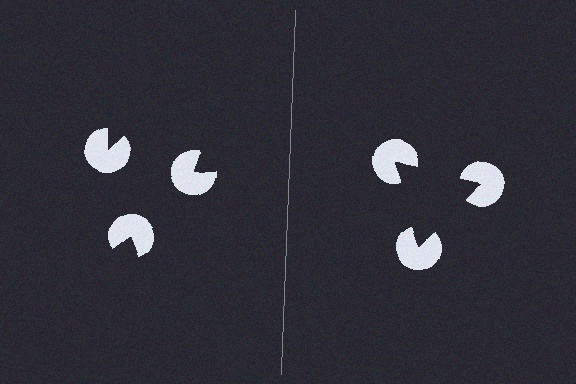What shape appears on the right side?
An illusory triangle.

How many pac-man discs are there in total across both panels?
6 — 3 on each side.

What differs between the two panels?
The pac-man discs are positioned identically on both sides; only the wedge orientations differ. On the right they align to a triangle; on the left they are misaligned.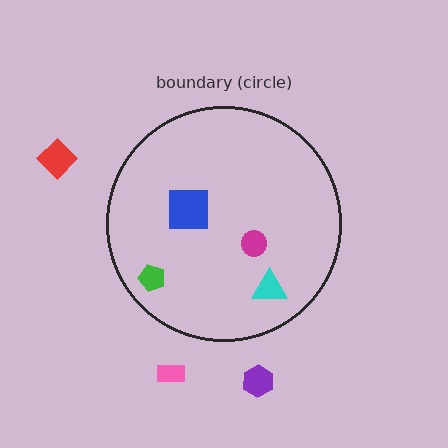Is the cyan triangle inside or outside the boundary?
Inside.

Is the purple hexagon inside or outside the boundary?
Outside.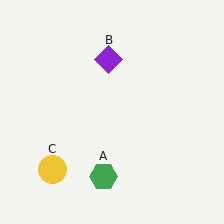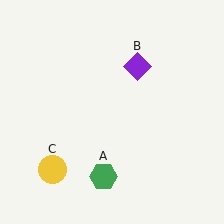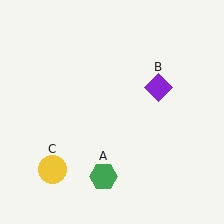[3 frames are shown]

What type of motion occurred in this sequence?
The purple diamond (object B) rotated clockwise around the center of the scene.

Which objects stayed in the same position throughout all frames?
Green hexagon (object A) and yellow circle (object C) remained stationary.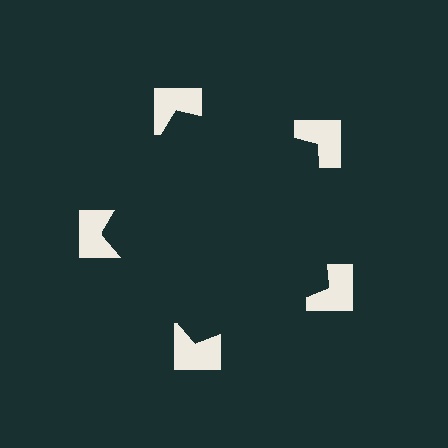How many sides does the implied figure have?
5 sides.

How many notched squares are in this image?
There are 5 — one at each vertex of the illusory pentagon.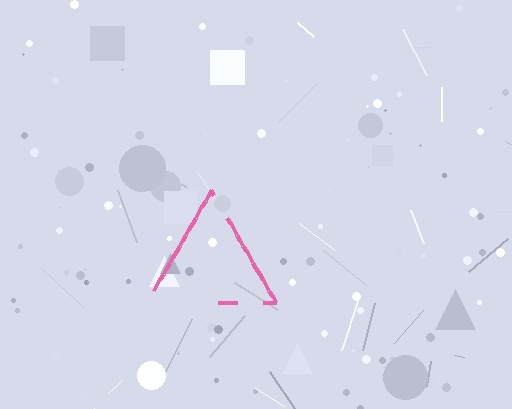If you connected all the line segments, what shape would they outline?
They would outline a triangle.